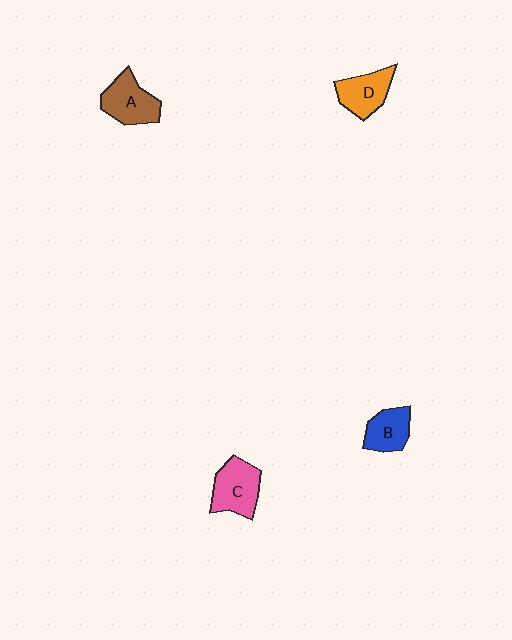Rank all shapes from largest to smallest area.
From largest to smallest: C (pink), A (brown), D (orange), B (blue).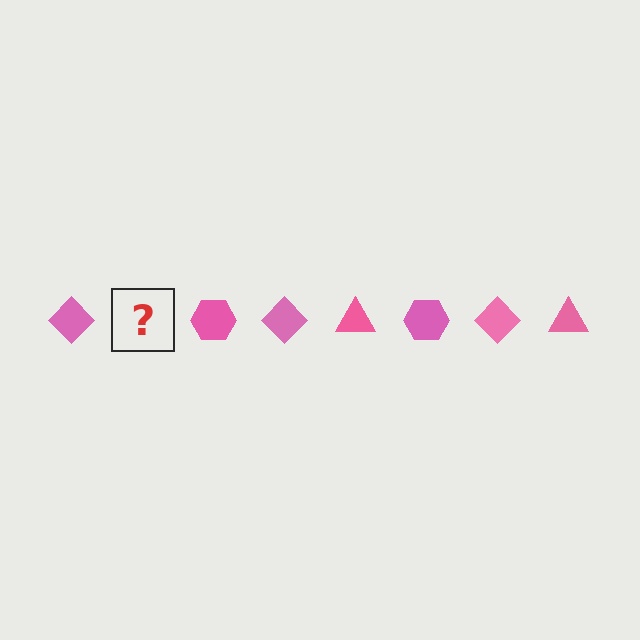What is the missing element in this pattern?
The missing element is a pink triangle.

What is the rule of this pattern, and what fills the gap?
The rule is that the pattern cycles through diamond, triangle, hexagon shapes in pink. The gap should be filled with a pink triangle.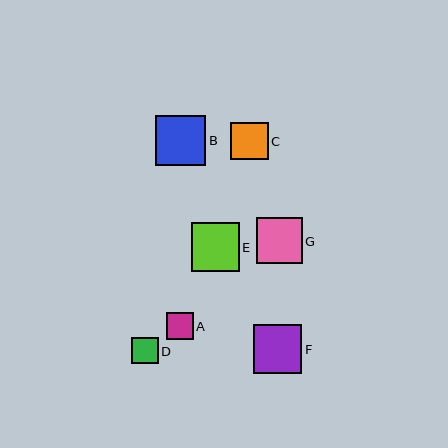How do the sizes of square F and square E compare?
Square F and square E are approximately the same size.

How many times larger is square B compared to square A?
Square B is approximately 1.9 times the size of square A.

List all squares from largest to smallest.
From largest to smallest: B, F, E, G, C, D, A.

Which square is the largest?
Square B is the largest with a size of approximately 50 pixels.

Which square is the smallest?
Square A is the smallest with a size of approximately 27 pixels.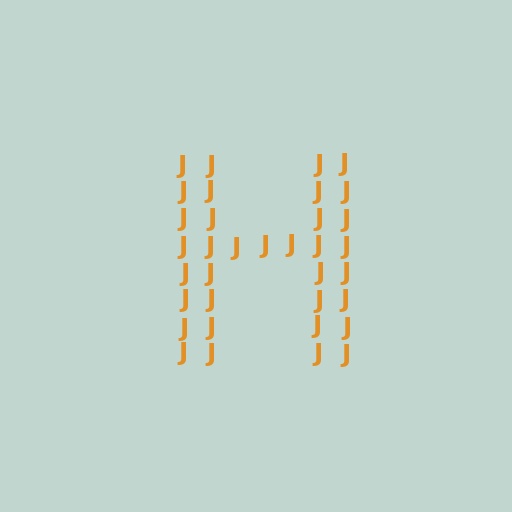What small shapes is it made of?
It is made of small letter J's.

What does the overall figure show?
The overall figure shows the letter H.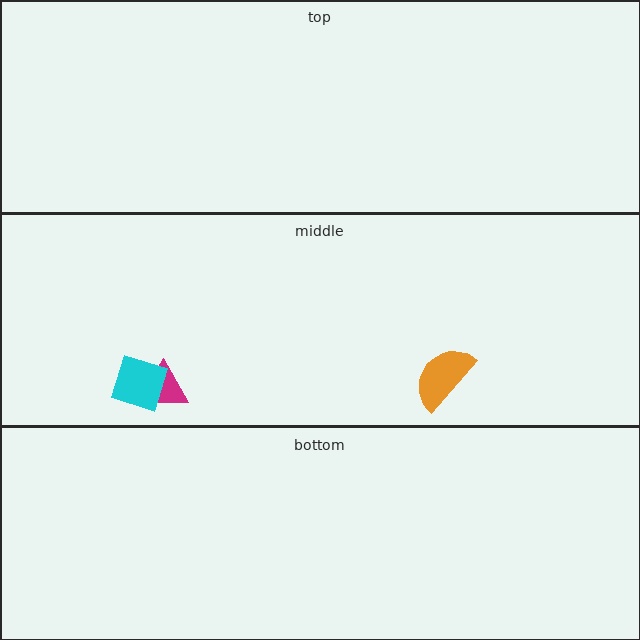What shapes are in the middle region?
The magenta triangle, the cyan square, the orange semicircle.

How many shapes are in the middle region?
3.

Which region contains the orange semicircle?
The middle region.